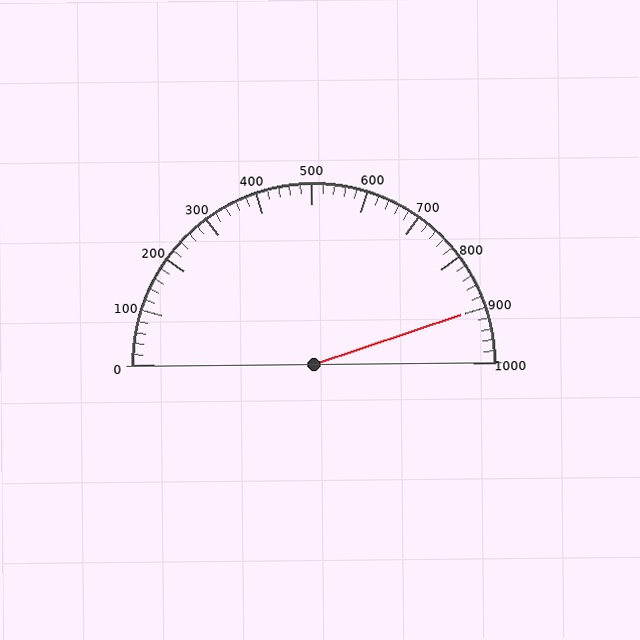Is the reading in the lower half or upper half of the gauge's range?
The reading is in the upper half of the range (0 to 1000).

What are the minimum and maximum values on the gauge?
The gauge ranges from 0 to 1000.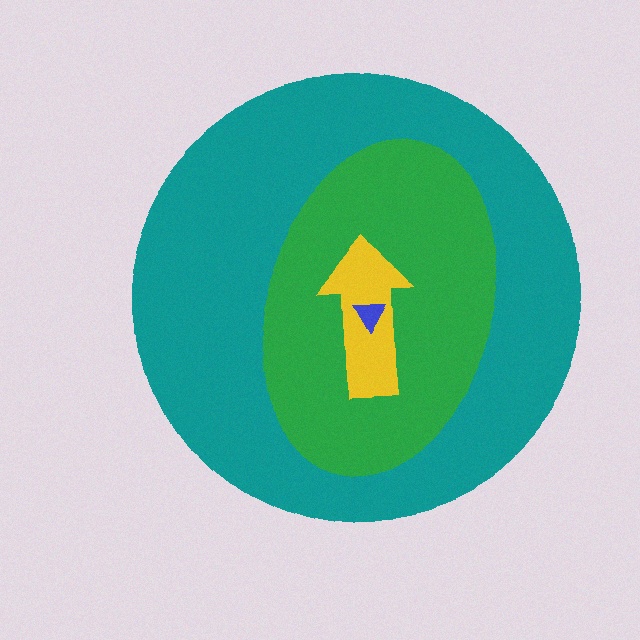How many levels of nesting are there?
4.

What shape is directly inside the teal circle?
The green ellipse.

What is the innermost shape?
The blue triangle.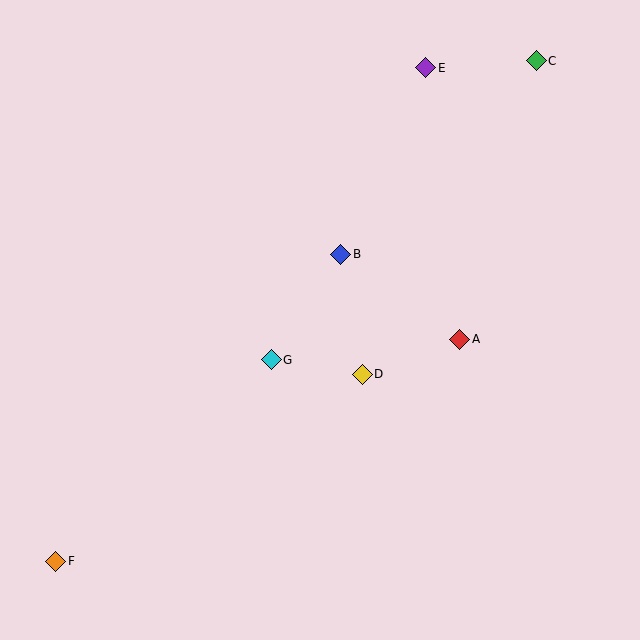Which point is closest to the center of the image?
Point G at (271, 360) is closest to the center.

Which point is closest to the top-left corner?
Point B is closest to the top-left corner.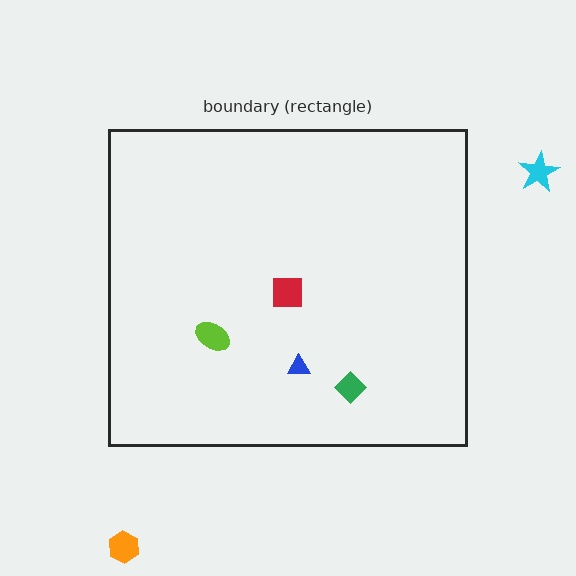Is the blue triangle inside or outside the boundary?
Inside.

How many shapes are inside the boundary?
4 inside, 2 outside.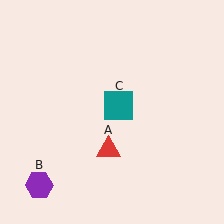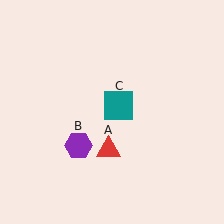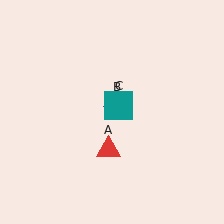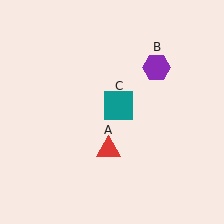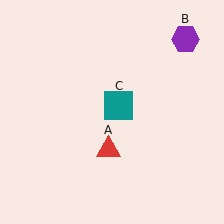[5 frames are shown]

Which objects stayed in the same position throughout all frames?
Red triangle (object A) and teal square (object C) remained stationary.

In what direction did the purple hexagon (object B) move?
The purple hexagon (object B) moved up and to the right.